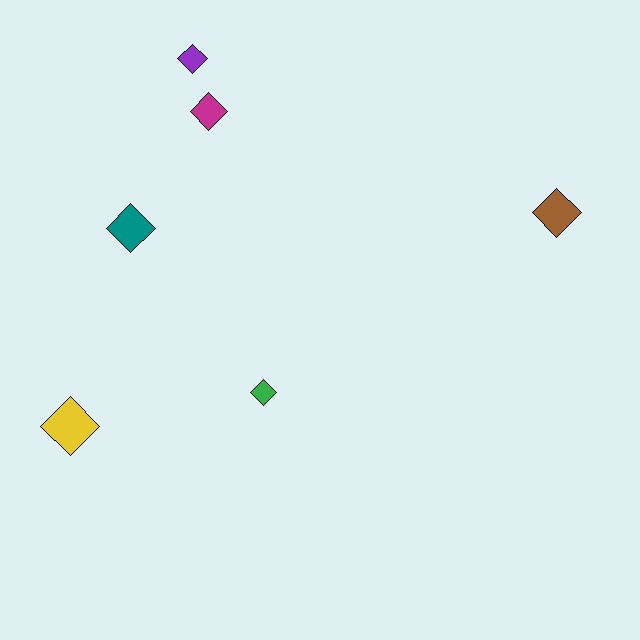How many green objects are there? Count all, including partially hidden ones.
There is 1 green object.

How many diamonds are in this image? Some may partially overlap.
There are 6 diamonds.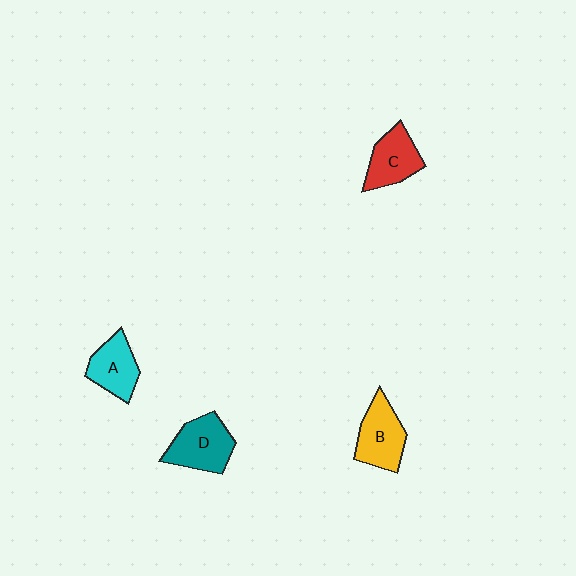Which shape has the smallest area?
Shape A (cyan).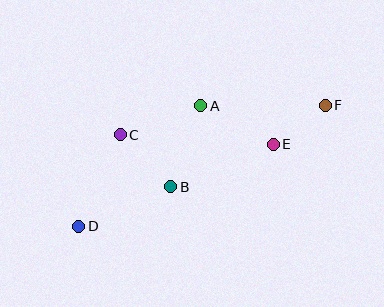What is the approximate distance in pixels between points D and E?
The distance between D and E is approximately 211 pixels.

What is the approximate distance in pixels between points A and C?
The distance between A and C is approximately 85 pixels.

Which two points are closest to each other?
Points E and F are closest to each other.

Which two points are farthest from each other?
Points D and F are farthest from each other.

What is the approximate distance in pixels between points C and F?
The distance between C and F is approximately 207 pixels.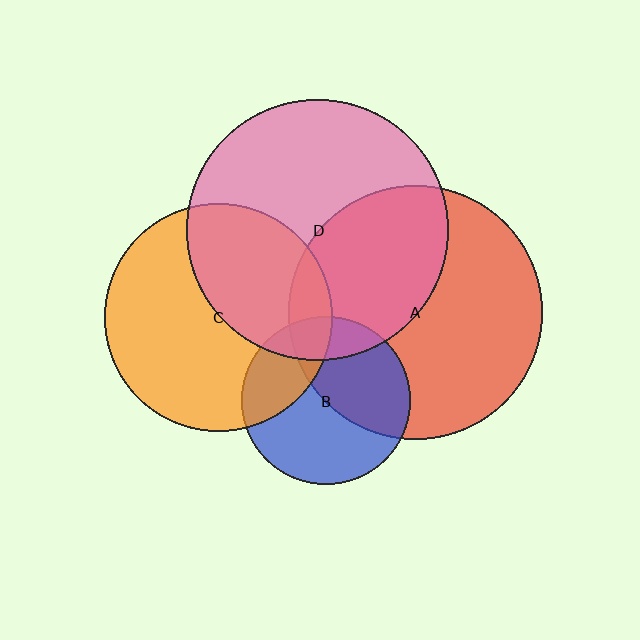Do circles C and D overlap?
Yes.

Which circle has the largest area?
Circle D (pink).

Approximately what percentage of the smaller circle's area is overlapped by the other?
Approximately 40%.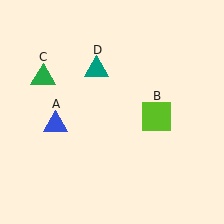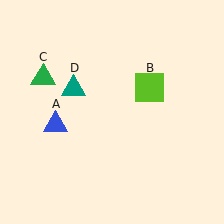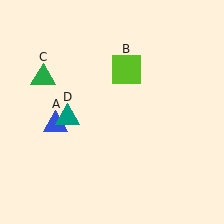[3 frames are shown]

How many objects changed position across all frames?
2 objects changed position: lime square (object B), teal triangle (object D).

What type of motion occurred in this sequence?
The lime square (object B), teal triangle (object D) rotated counterclockwise around the center of the scene.